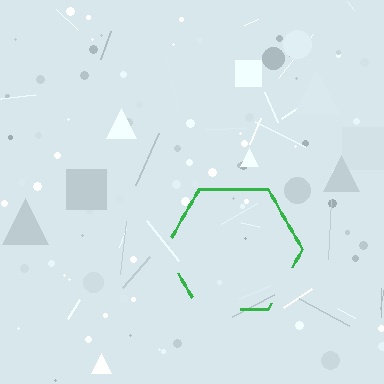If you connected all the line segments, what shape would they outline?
They would outline a hexagon.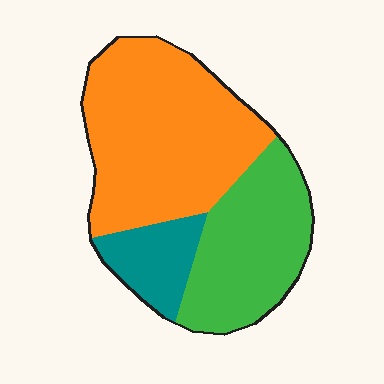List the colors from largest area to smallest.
From largest to smallest: orange, green, teal.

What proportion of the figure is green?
Green covers around 35% of the figure.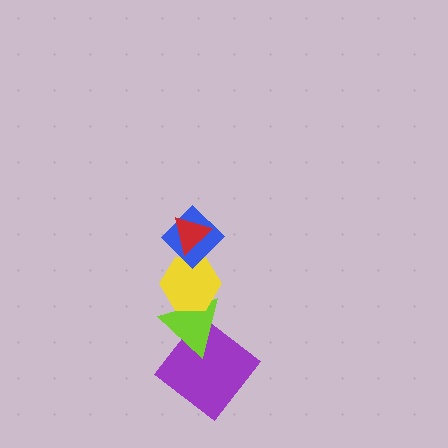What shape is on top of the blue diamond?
The red triangle is on top of the blue diamond.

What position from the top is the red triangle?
The red triangle is 1st from the top.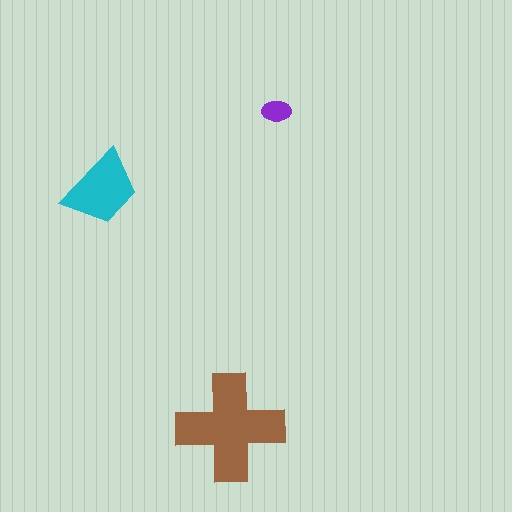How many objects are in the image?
There are 3 objects in the image.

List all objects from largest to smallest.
The brown cross, the cyan trapezoid, the purple ellipse.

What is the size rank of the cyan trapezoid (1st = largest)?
2nd.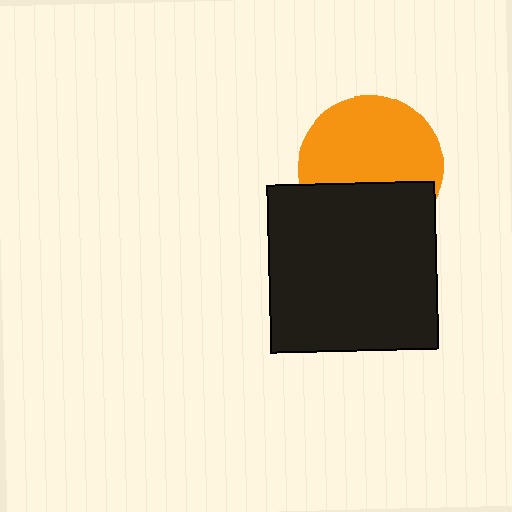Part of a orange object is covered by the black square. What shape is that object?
It is a circle.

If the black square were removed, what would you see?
You would see the complete orange circle.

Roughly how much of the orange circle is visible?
About half of it is visible (roughly 64%).